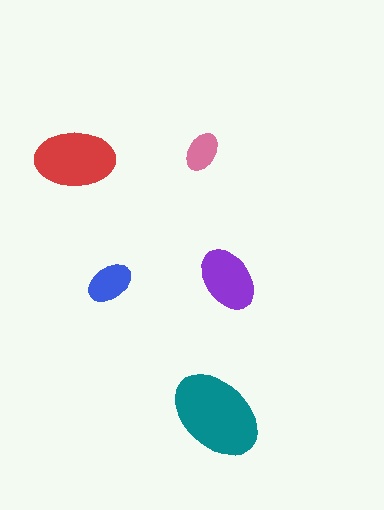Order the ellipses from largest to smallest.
the teal one, the red one, the purple one, the blue one, the pink one.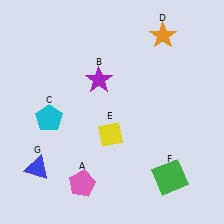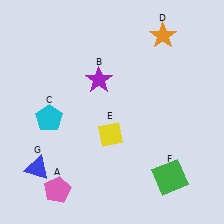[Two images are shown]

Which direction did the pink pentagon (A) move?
The pink pentagon (A) moved left.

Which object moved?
The pink pentagon (A) moved left.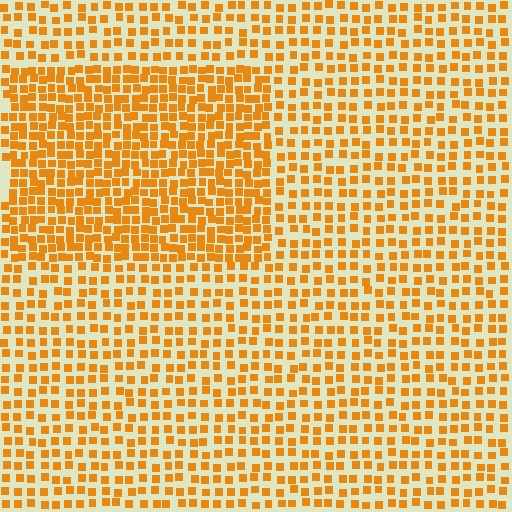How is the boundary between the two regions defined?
The boundary is defined by a change in element density (approximately 1.8x ratio). All elements are the same color, size, and shape.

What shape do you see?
I see a rectangle.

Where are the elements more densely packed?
The elements are more densely packed inside the rectangle boundary.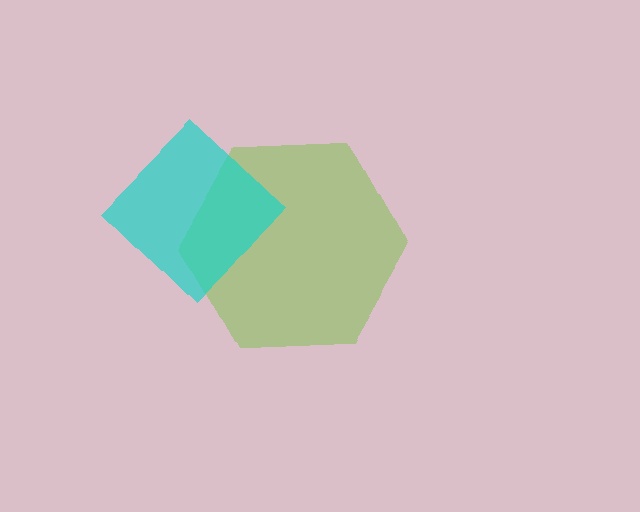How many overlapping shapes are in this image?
There are 2 overlapping shapes in the image.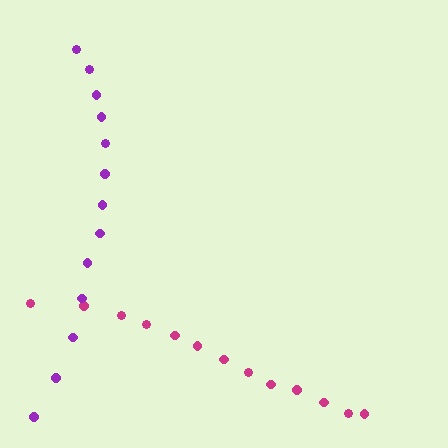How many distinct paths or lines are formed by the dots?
There are 2 distinct paths.